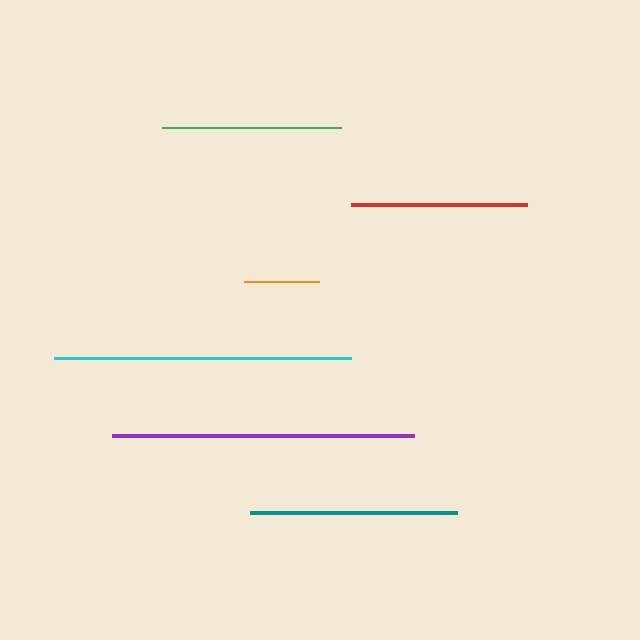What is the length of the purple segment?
The purple segment is approximately 303 pixels long.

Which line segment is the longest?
The purple line is the longest at approximately 303 pixels.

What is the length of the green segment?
The green segment is approximately 179 pixels long.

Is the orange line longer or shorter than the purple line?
The purple line is longer than the orange line.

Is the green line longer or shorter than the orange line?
The green line is longer than the orange line.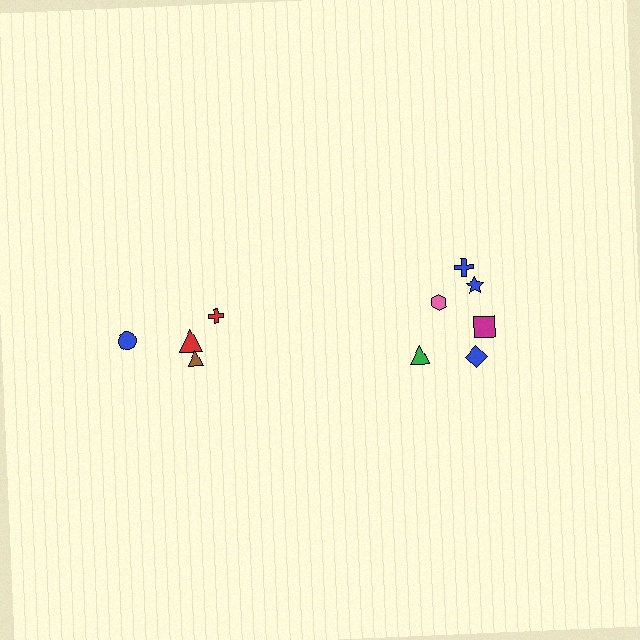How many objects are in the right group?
There are 6 objects.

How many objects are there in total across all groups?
There are 10 objects.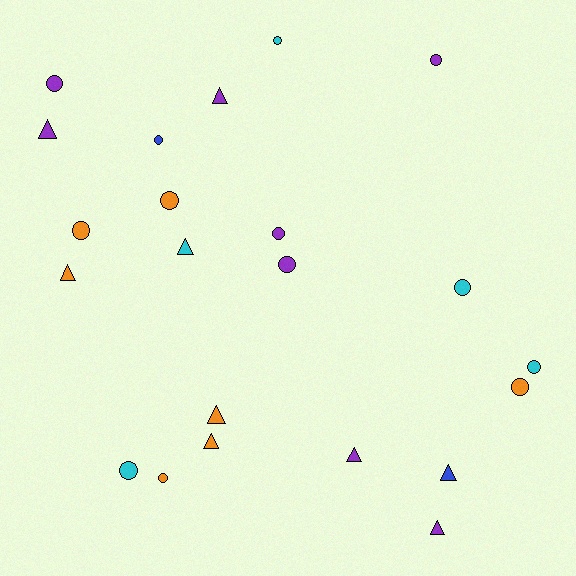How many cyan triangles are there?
There is 1 cyan triangle.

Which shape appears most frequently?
Circle, with 13 objects.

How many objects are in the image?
There are 22 objects.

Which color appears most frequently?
Purple, with 8 objects.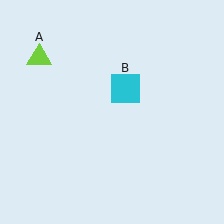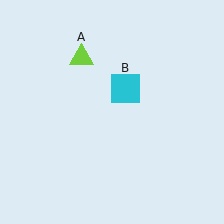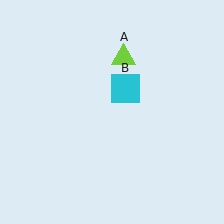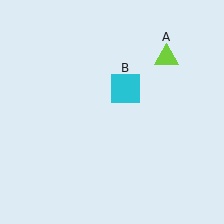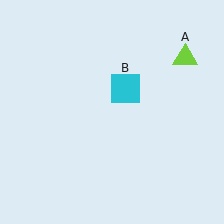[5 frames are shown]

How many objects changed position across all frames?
1 object changed position: lime triangle (object A).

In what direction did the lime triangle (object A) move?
The lime triangle (object A) moved right.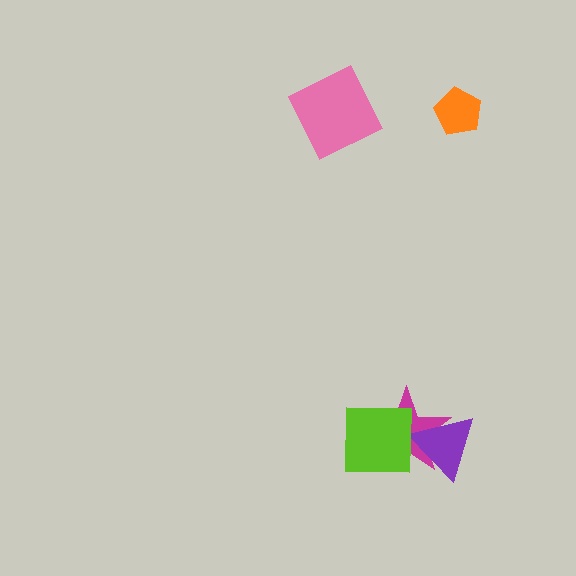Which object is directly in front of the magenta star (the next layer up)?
The purple triangle is directly in front of the magenta star.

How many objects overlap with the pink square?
0 objects overlap with the pink square.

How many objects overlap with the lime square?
2 objects overlap with the lime square.